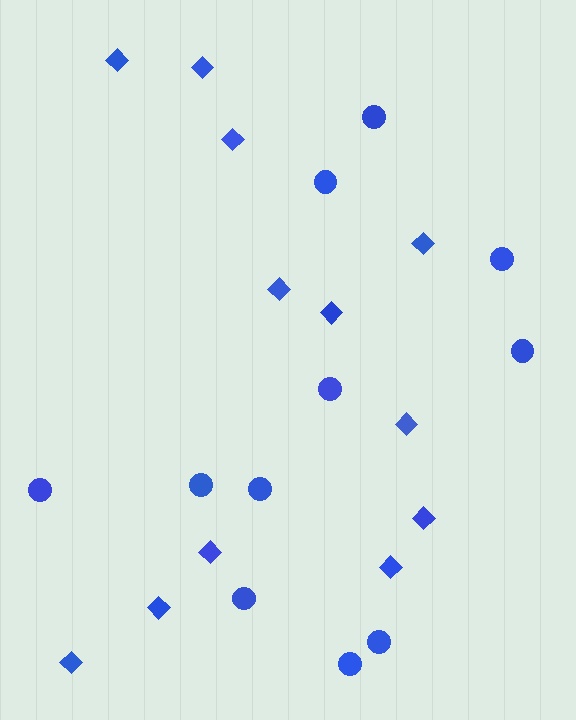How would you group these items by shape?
There are 2 groups: one group of circles (11) and one group of diamonds (12).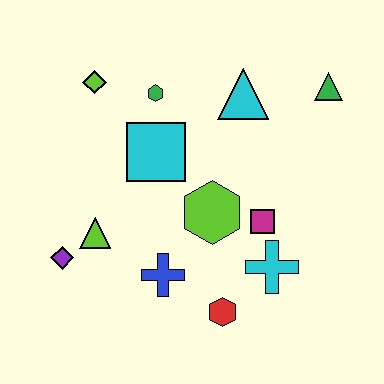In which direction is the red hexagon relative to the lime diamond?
The red hexagon is below the lime diamond.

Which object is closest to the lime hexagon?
The magenta square is closest to the lime hexagon.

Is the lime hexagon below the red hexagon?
No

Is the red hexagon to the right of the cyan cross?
No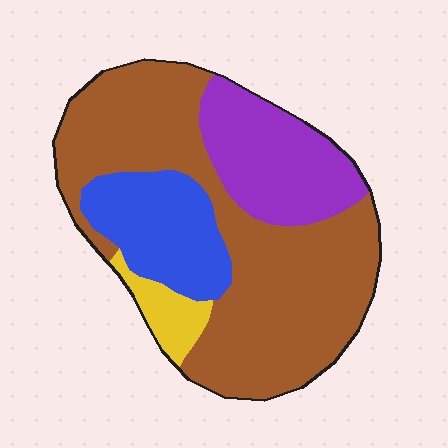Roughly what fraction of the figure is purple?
Purple covers 20% of the figure.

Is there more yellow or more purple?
Purple.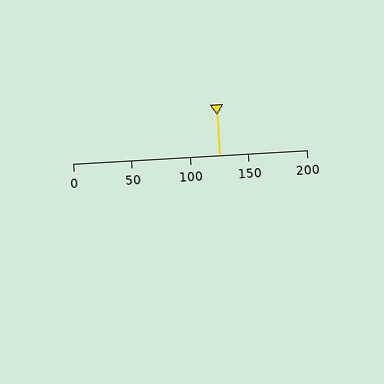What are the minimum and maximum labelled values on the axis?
The axis runs from 0 to 200.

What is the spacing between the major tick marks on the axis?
The major ticks are spaced 50 apart.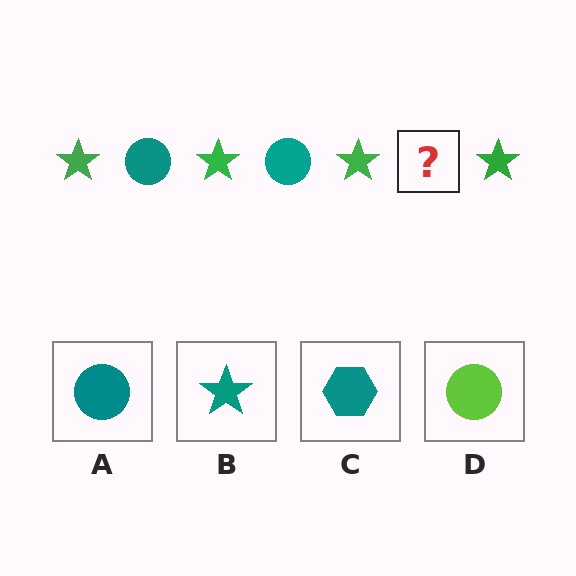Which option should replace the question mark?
Option A.